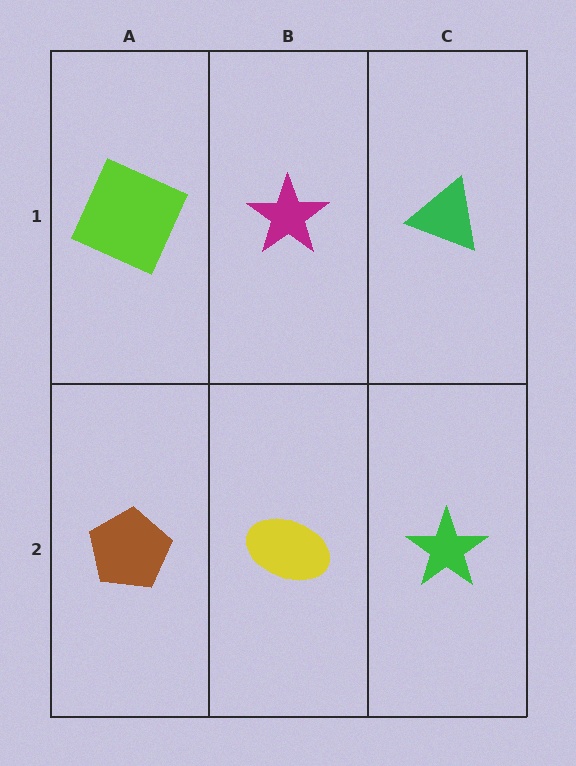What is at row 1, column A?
A lime square.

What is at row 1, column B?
A magenta star.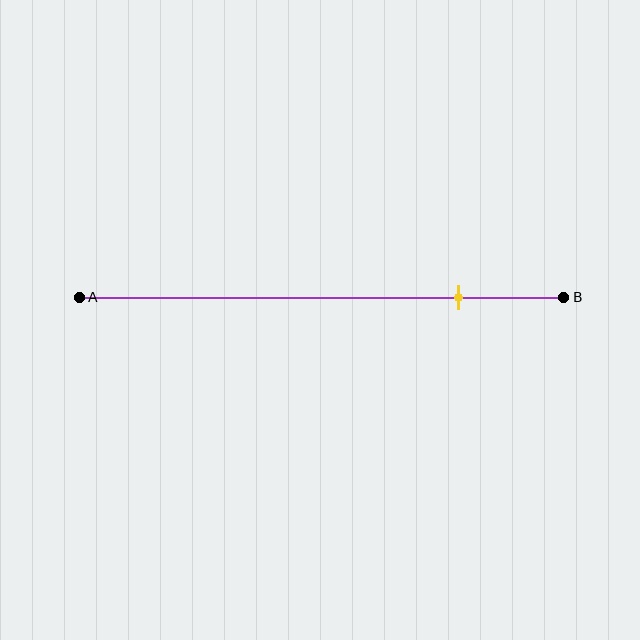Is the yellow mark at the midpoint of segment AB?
No, the mark is at about 80% from A, not at the 50% midpoint.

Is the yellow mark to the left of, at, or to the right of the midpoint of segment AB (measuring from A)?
The yellow mark is to the right of the midpoint of segment AB.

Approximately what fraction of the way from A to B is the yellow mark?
The yellow mark is approximately 80% of the way from A to B.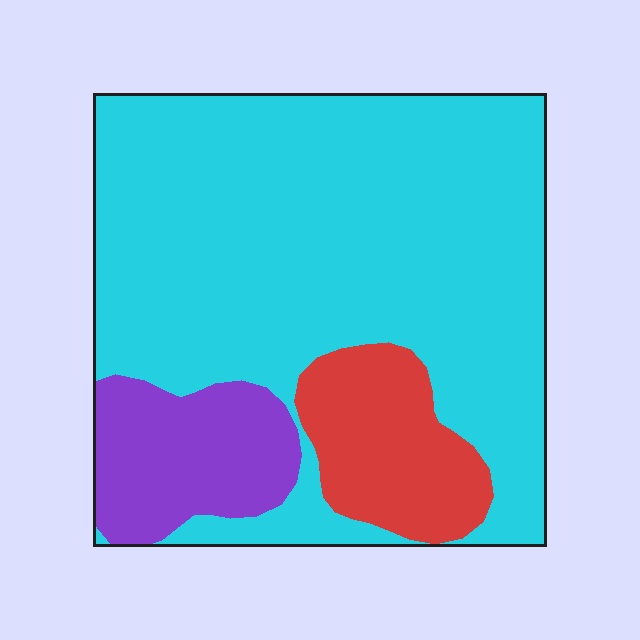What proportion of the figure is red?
Red covers roughly 15% of the figure.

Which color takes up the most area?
Cyan, at roughly 75%.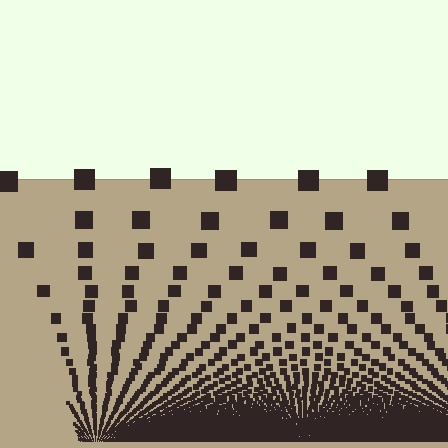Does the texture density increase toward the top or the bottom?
Density increases toward the bottom.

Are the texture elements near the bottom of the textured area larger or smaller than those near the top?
Smaller. The gradient is inverted — elements near the bottom are smaller and denser.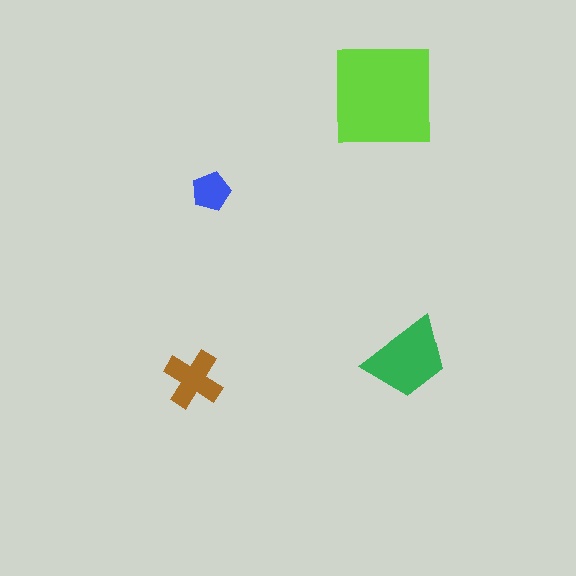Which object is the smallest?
The blue pentagon.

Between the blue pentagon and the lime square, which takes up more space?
The lime square.